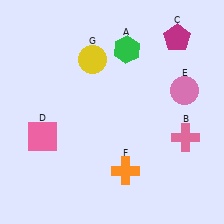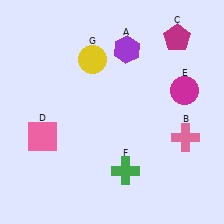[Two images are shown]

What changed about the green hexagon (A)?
In Image 1, A is green. In Image 2, it changed to purple.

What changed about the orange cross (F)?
In Image 1, F is orange. In Image 2, it changed to green.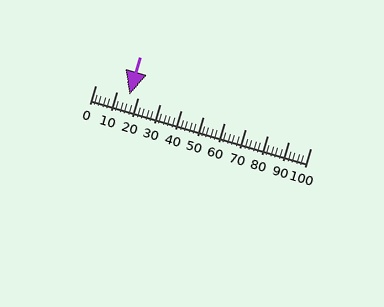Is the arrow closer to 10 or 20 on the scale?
The arrow is closer to 20.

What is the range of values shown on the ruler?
The ruler shows values from 0 to 100.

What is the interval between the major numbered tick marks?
The major tick marks are spaced 10 units apart.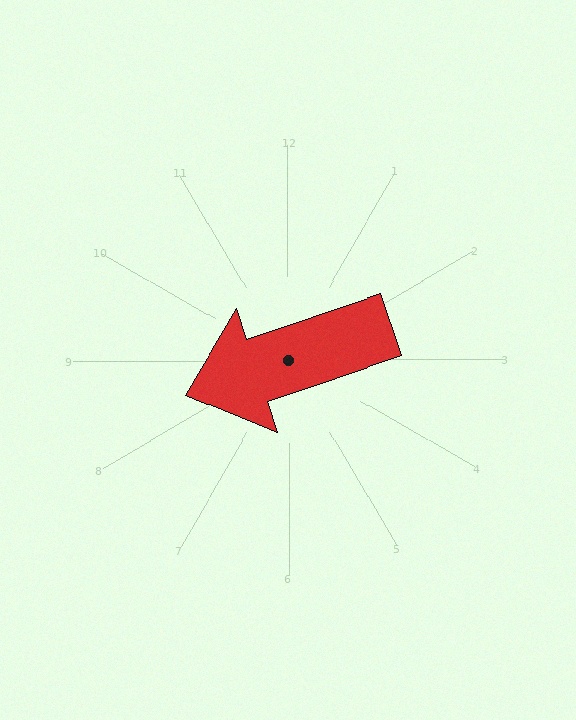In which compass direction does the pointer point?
West.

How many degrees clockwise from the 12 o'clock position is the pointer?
Approximately 251 degrees.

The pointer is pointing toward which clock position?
Roughly 8 o'clock.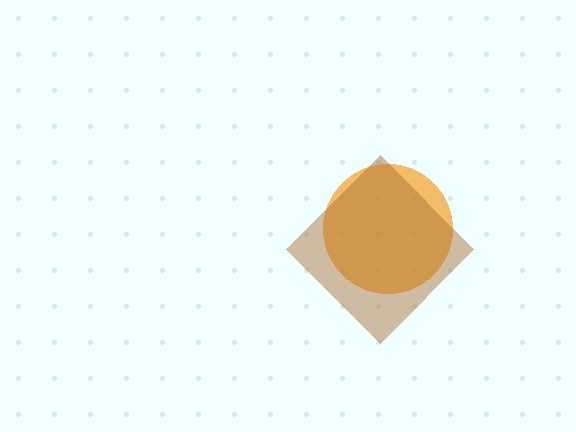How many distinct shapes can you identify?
There are 2 distinct shapes: an orange circle, a brown diamond.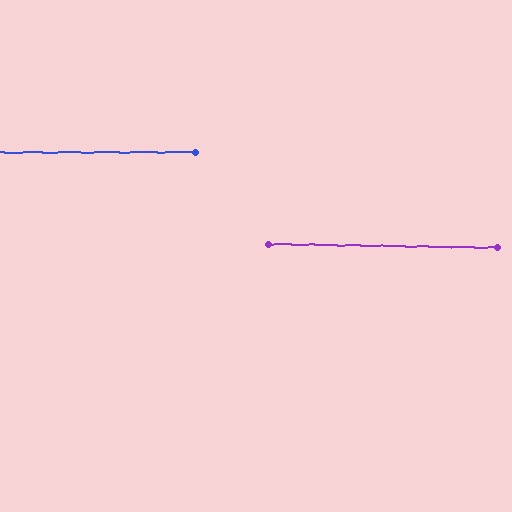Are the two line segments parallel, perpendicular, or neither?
Parallel — their directions differ by only 0.9°.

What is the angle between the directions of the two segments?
Approximately 1 degree.